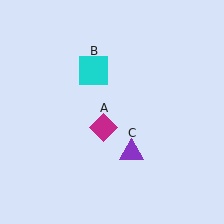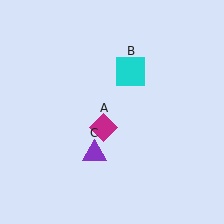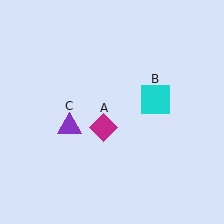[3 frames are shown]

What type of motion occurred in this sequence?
The cyan square (object B), purple triangle (object C) rotated clockwise around the center of the scene.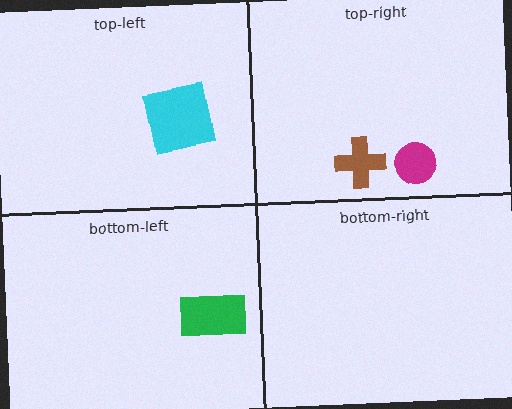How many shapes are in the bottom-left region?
1.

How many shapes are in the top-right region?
2.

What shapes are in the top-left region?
The cyan square.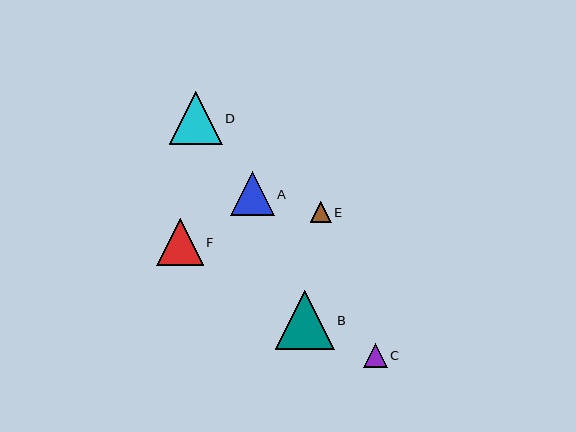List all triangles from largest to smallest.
From largest to smallest: B, D, F, A, C, E.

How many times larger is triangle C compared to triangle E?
Triangle C is approximately 1.1 times the size of triangle E.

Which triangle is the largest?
Triangle B is the largest with a size of approximately 59 pixels.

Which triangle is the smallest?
Triangle E is the smallest with a size of approximately 21 pixels.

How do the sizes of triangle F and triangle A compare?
Triangle F and triangle A are approximately the same size.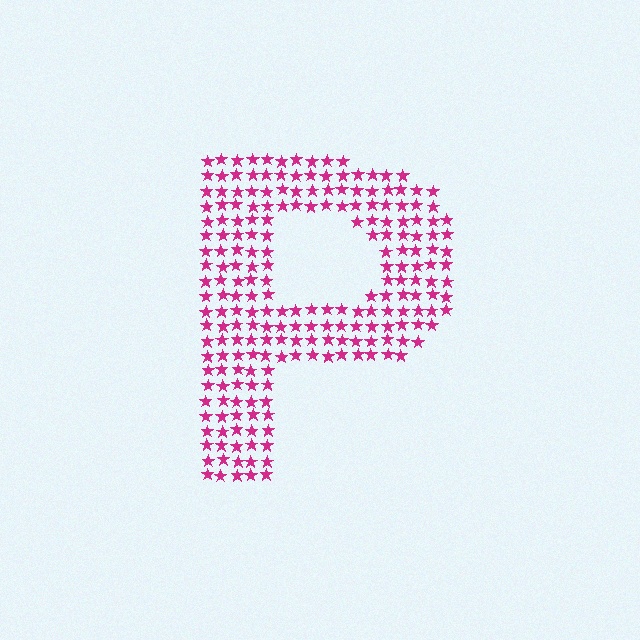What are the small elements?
The small elements are stars.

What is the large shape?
The large shape is the letter P.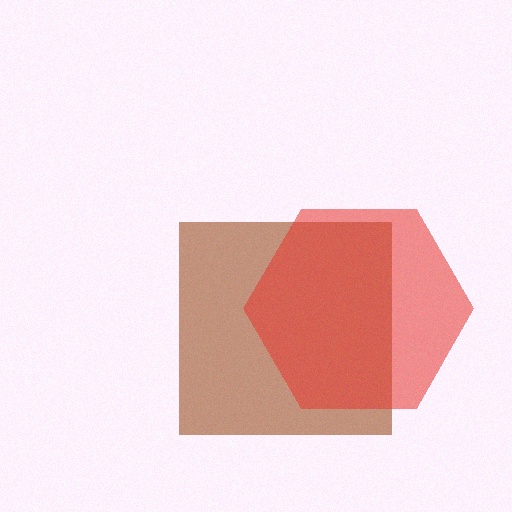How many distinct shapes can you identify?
There are 2 distinct shapes: a brown square, a red hexagon.